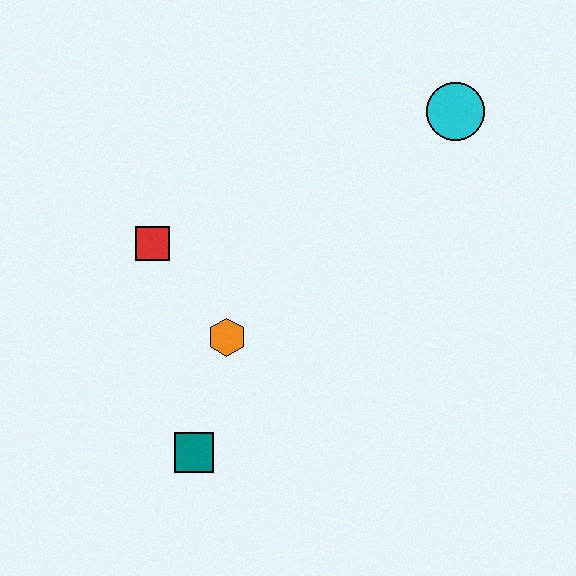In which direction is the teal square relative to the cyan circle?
The teal square is below the cyan circle.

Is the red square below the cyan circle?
Yes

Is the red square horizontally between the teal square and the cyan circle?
No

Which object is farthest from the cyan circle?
The teal square is farthest from the cyan circle.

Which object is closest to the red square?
The orange hexagon is closest to the red square.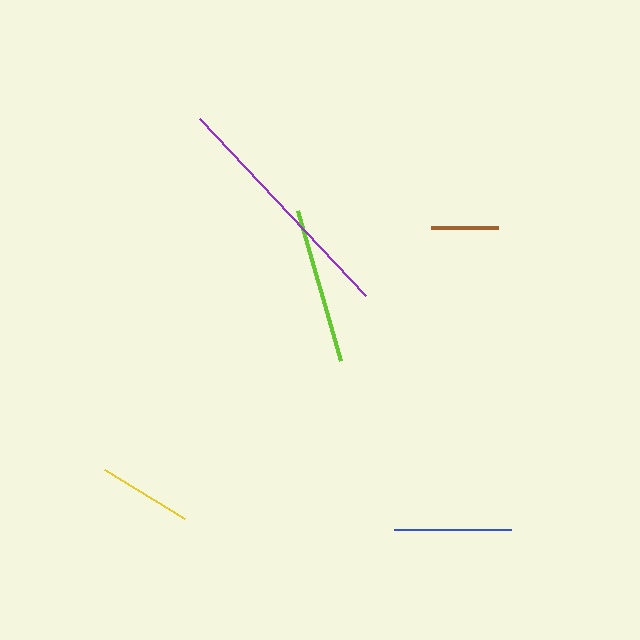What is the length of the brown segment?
The brown segment is approximately 67 pixels long.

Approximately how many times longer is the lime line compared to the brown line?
The lime line is approximately 2.3 times the length of the brown line.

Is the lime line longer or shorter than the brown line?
The lime line is longer than the brown line.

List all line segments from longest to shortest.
From longest to shortest: purple, lime, blue, yellow, brown.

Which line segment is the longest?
The purple line is the longest at approximately 244 pixels.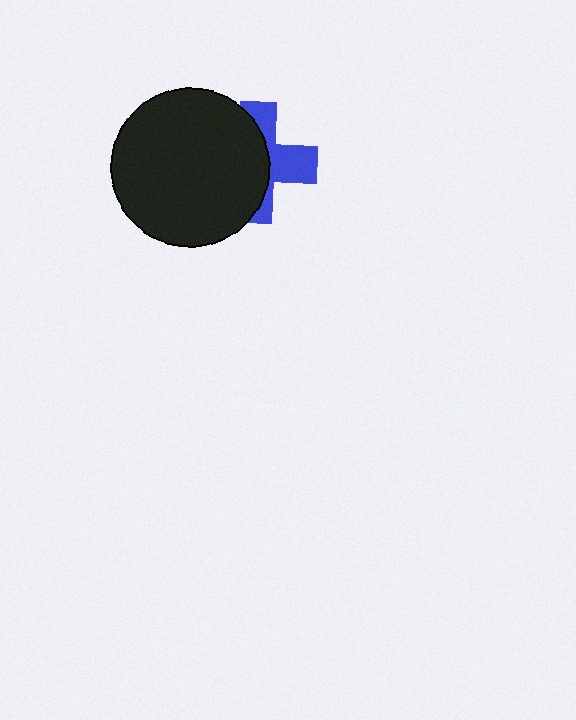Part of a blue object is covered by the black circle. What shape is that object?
It is a cross.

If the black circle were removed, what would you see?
You would see the complete blue cross.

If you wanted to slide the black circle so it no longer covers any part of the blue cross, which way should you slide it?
Slide it left — that is the most direct way to separate the two shapes.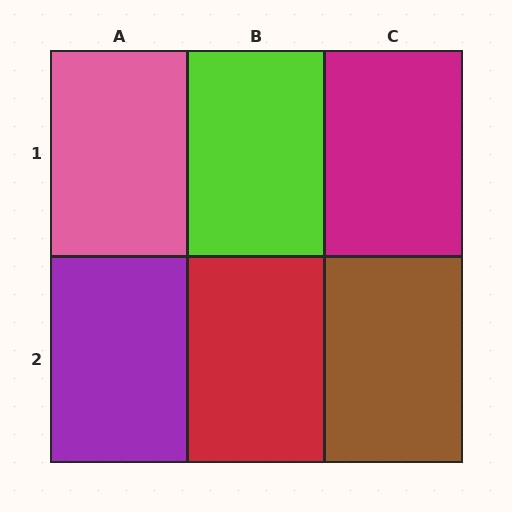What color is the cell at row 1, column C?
Magenta.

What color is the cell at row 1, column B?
Lime.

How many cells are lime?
1 cell is lime.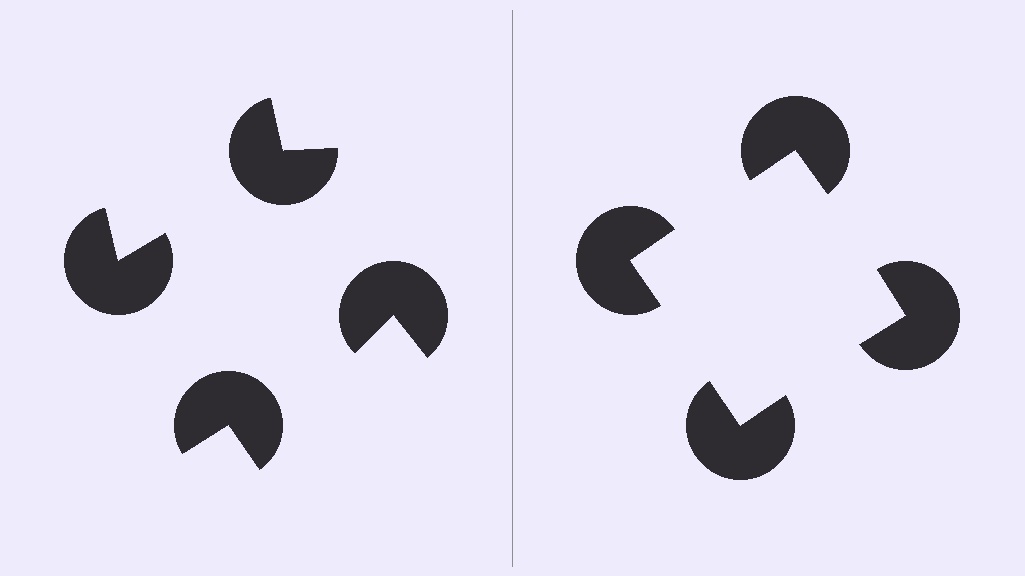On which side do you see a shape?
An illusory square appears on the right side. On the left side the wedge cuts are rotated, so no coherent shape forms.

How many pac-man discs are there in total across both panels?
8 — 4 on each side.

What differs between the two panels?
The pac-man discs are positioned identically on both sides; only the wedge orientations differ. On the right they align to a square; on the left they are misaligned.